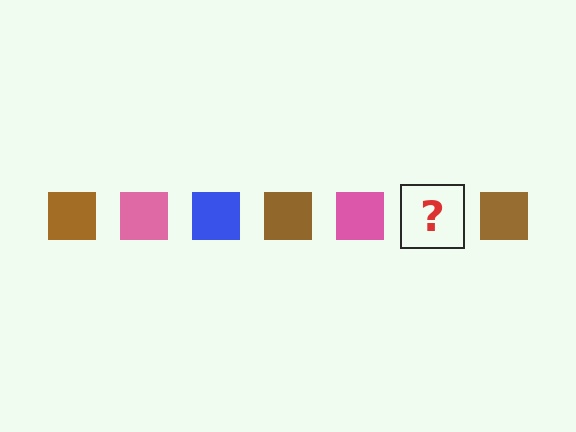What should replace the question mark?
The question mark should be replaced with a blue square.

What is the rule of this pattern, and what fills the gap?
The rule is that the pattern cycles through brown, pink, blue squares. The gap should be filled with a blue square.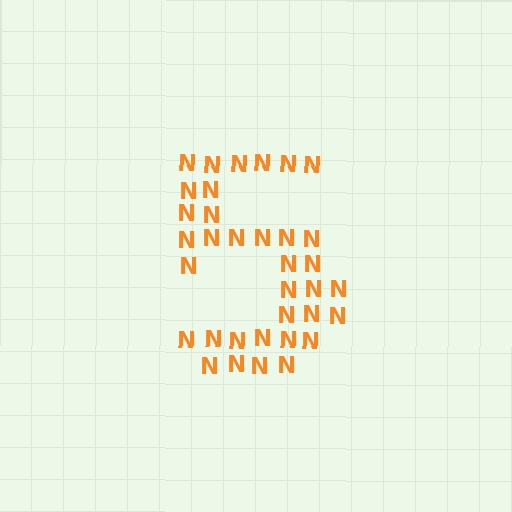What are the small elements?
The small elements are letter N's.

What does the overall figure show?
The overall figure shows the digit 5.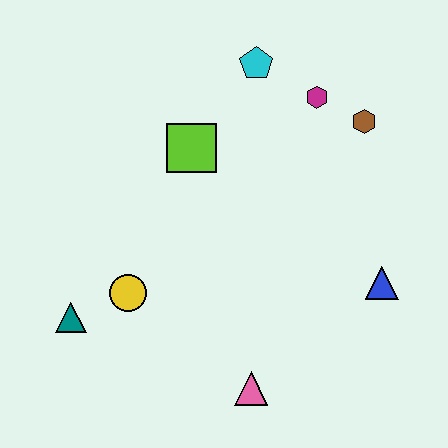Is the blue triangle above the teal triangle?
Yes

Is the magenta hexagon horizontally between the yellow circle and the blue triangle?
Yes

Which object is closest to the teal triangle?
The yellow circle is closest to the teal triangle.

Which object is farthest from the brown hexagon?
The teal triangle is farthest from the brown hexagon.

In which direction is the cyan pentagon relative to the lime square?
The cyan pentagon is above the lime square.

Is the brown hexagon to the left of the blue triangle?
Yes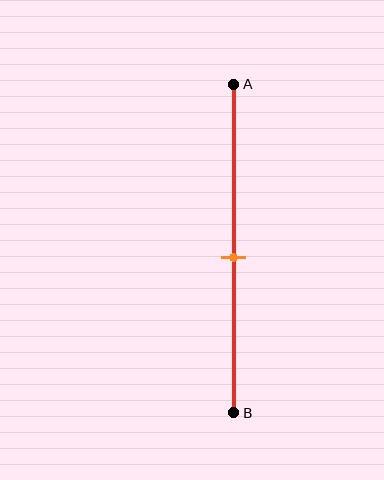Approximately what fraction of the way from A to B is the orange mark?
The orange mark is approximately 55% of the way from A to B.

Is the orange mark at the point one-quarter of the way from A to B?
No, the mark is at about 55% from A, not at the 25% one-quarter point.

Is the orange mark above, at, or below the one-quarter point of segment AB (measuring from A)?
The orange mark is below the one-quarter point of segment AB.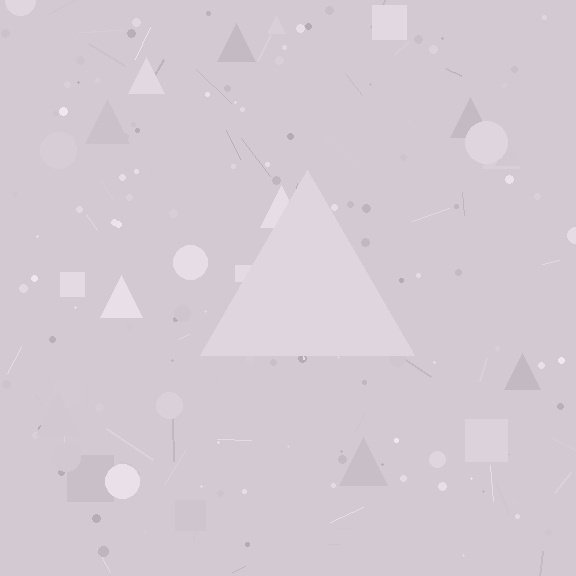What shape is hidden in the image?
A triangle is hidden in the image.